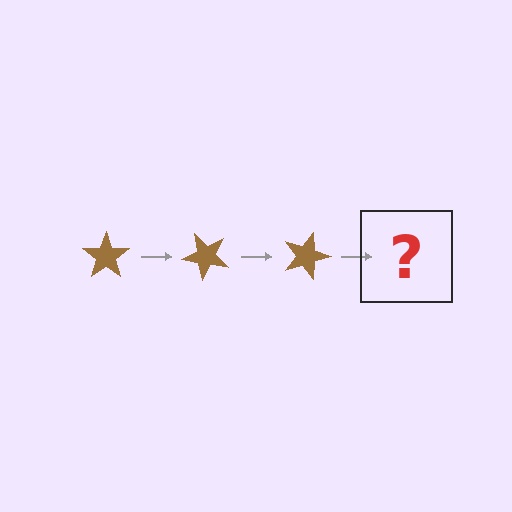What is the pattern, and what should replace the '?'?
The pattern is that the star rotates 45 degrees each step. The '?' should be a brown star rotated 135 degrees.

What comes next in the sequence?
The next element should be a brown star rotated 135 degrees.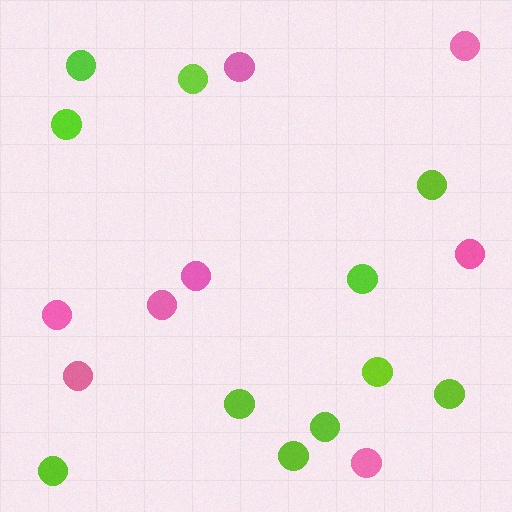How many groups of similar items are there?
There are 2 groups: one group of lime circles (11) and one group of pink circles (8).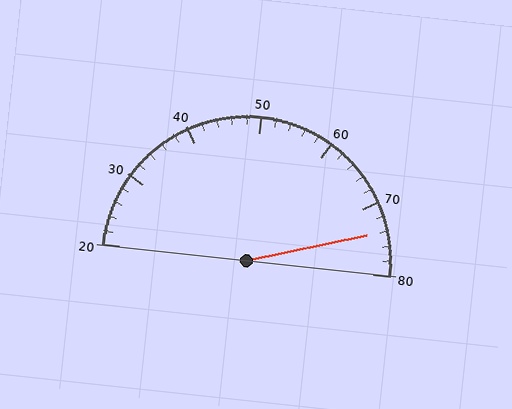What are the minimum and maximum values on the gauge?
The gauge ranges from 20 to 80.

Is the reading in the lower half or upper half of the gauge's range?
The reading is in the upper half of the range (20 to 80).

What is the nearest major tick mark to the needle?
The nearest major tick mark is 70.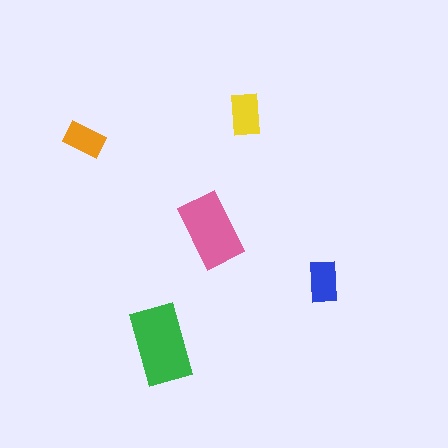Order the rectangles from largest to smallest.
the green one, the pink one, the yellow one, the blue one, the orange one.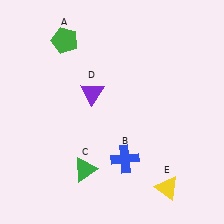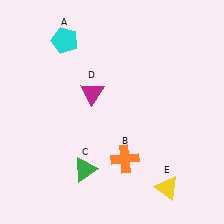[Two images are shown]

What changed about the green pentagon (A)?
In Image 1, A is green. In Image 2, it changed to cyan.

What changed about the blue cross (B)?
In Image 1, B is blue. In Image 2, it changed to orange.